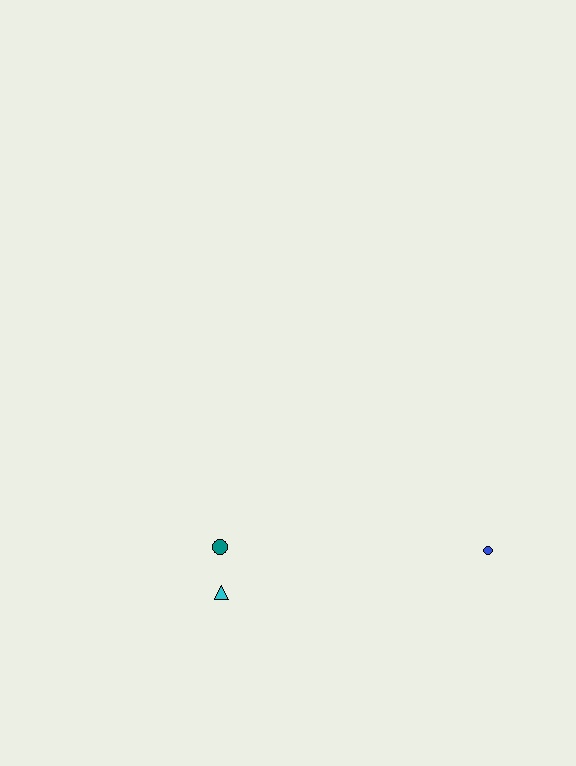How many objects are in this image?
There are 3 objects.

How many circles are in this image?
There are 2 circles.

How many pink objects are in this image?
There are no pink objects.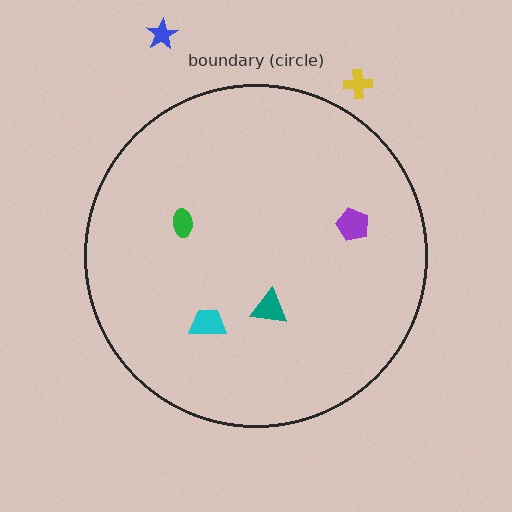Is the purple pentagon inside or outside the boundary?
Inside.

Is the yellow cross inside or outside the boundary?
Outside.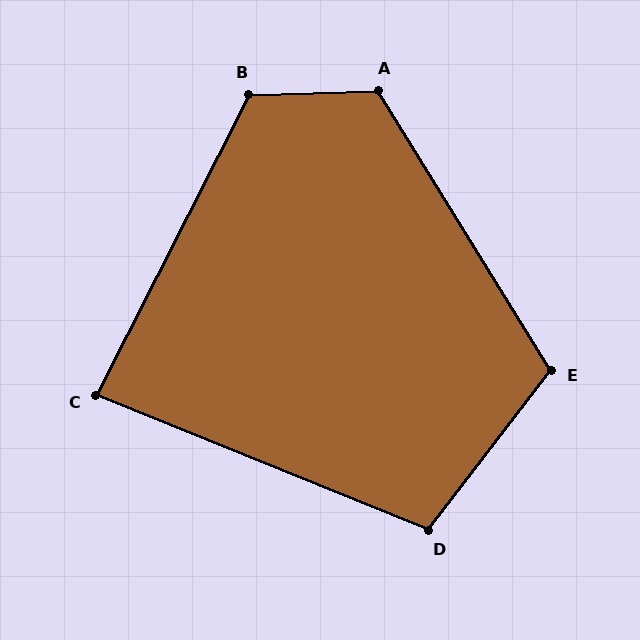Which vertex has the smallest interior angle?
C, at approximately 85 degrees.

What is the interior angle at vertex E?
Approximately 111 degrees (obtuse).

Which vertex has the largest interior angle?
A, at approximately 120 degrees.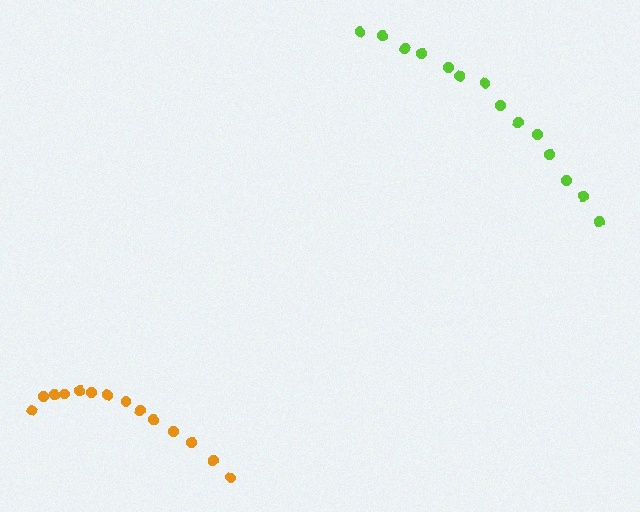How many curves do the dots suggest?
There are 2 distinct paths.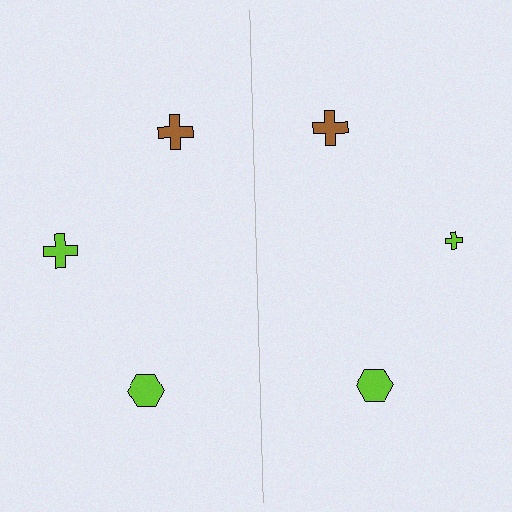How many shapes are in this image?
There are 6 shapes in this image.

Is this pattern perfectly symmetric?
No, the pattern is not perfectly symmetric. The lime cross on the right side has a different size than its mirror counterpart.